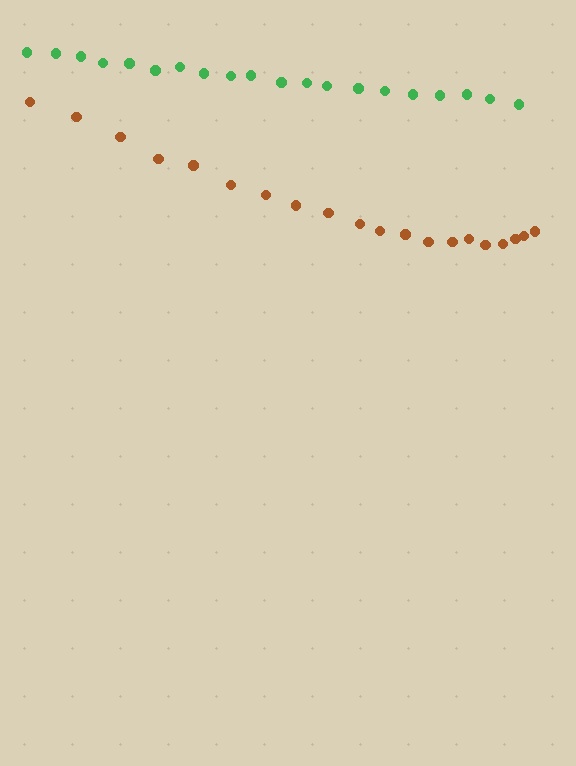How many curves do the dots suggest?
There are 2 distinct paths.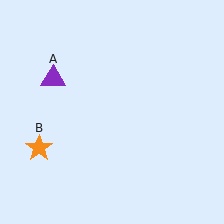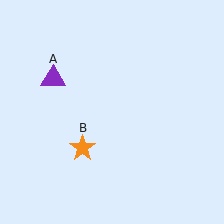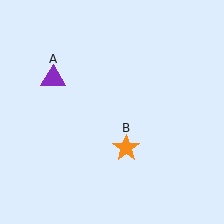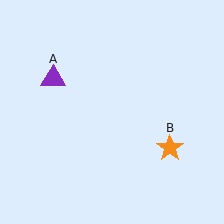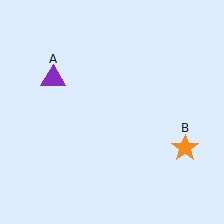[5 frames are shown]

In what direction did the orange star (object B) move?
The orange star (object B) moved right.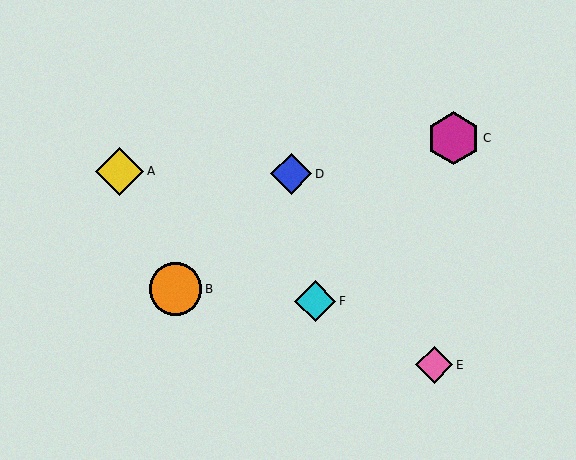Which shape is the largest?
The magenta hexagon (labeled C) is the largest.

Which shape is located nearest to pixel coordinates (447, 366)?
The pink diamond (labeled E) at (434, 365) is nearest to that location.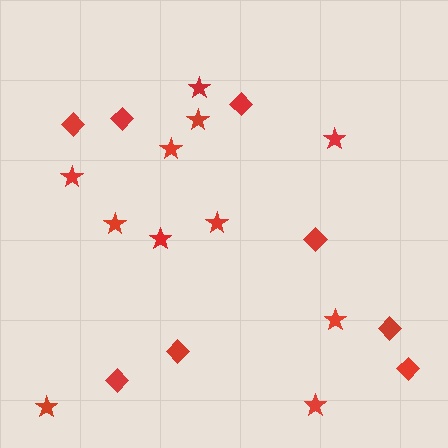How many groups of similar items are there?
There are 2 groups: one group of diamonds (8) and one group of stars (11).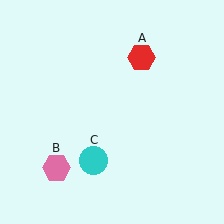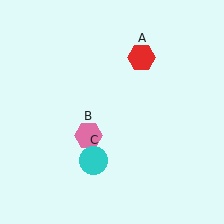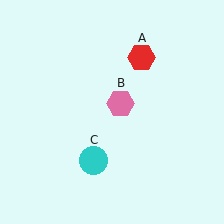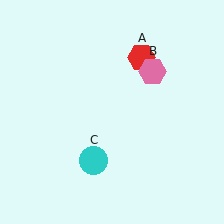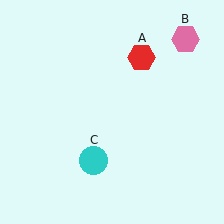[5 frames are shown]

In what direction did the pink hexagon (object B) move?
The pink hexagon (object B) moved up and to the right.